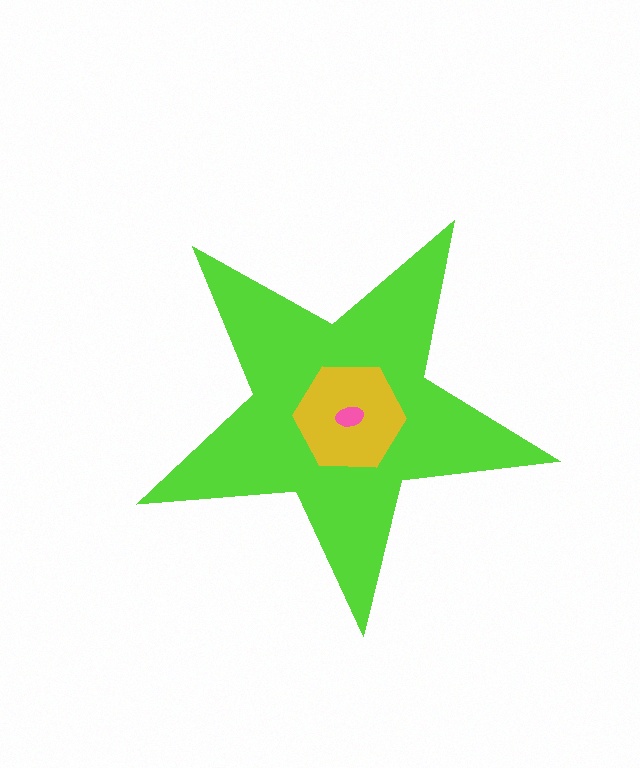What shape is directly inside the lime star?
The yellow hexagon.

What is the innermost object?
The pink ellipse.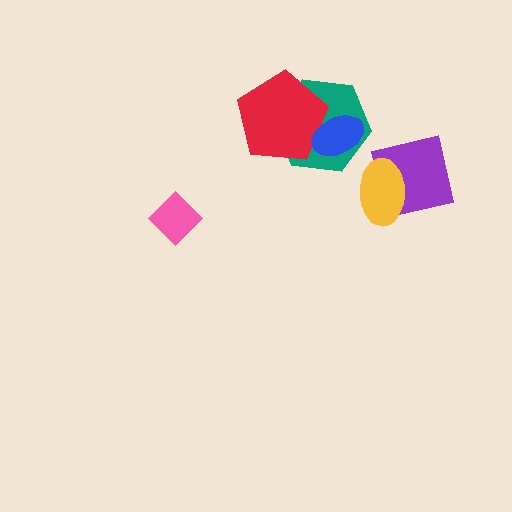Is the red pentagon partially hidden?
Yes, it is partially covered by another shape.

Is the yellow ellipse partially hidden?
No, no other shape covers it.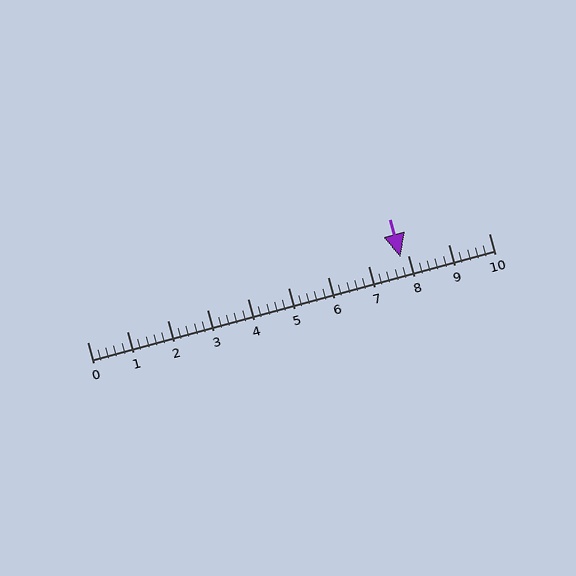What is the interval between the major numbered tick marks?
The major tick marks are spaced 1 units apart.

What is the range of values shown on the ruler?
The ruler shows values from 0 to 10.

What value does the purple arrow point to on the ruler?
The purple arrow points to approximately 7.8.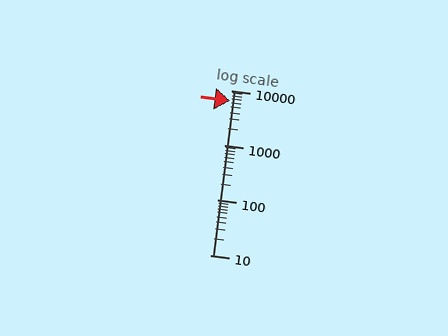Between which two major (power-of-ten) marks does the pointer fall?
The pointer is between 1000 and 10000.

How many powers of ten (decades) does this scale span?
The scale spans 3 decades, from 10 to 10000.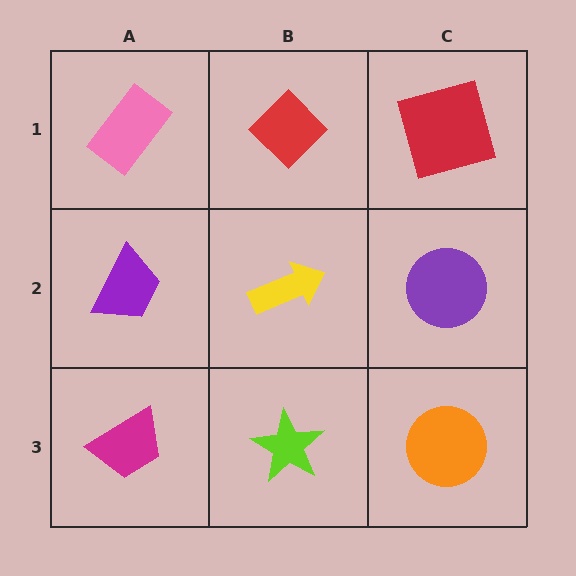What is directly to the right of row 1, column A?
A red diamond.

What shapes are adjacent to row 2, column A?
A pink rectangle (row 1, column A), a magenta trapezoid (row 3, column A), a yellow arrow (row 2, column B).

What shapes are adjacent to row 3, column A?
A purple trapezoid (row 2, column A), a lime star (row 3, column B).